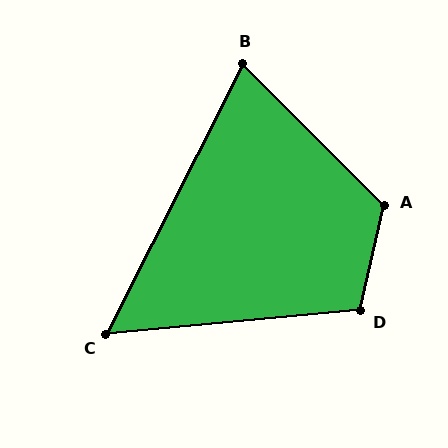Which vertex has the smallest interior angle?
C, at approximately 58 degrees.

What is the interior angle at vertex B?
Approximately 72 degrees (acute).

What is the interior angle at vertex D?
Approximately 108 degrees (obtuse).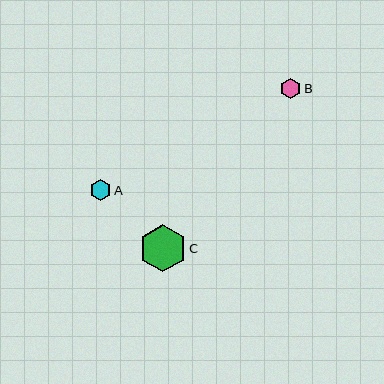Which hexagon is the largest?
Hexagon C is the largest with a size of approximately 47 pixels.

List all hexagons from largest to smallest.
From largest to smallest: C, A, B.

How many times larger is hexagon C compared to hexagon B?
Hexagon C is approximately 2.3 times the size of hexagon B.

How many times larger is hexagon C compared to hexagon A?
Hexagon C is approximately 2.2 times the size of hexagon A.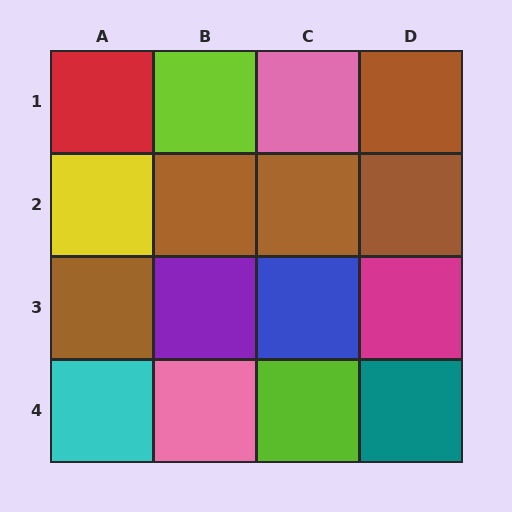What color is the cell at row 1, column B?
Lime.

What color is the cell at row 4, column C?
Lime.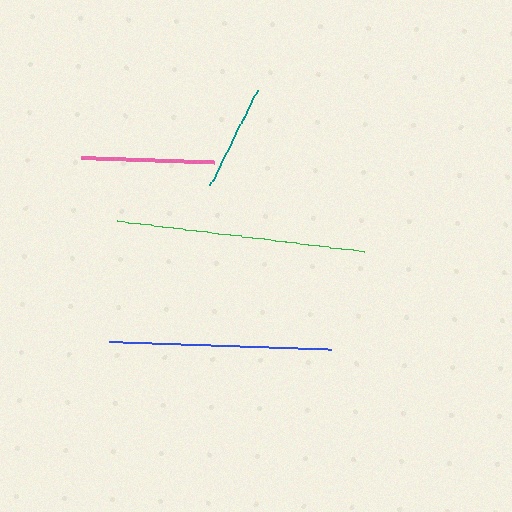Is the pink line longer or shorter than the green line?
The green line is longer than the pink line.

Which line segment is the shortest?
The teal line is the shortest at approximately 106 pixels.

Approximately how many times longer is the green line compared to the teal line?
The green line is approximately 2.3 times the length of the teal line.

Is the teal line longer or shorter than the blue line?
The blue line is longer than the teal line.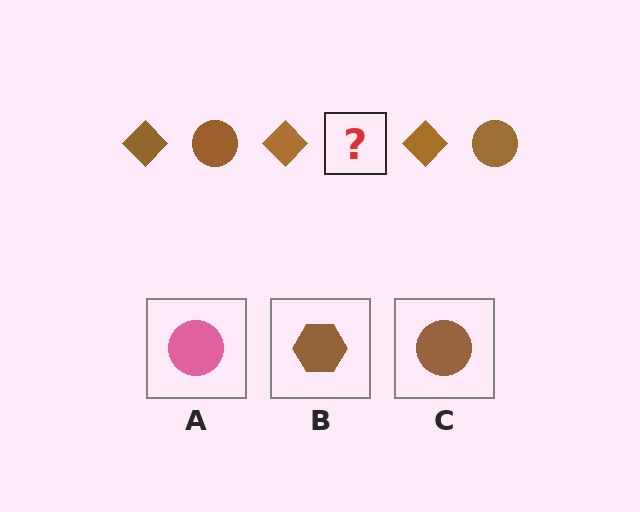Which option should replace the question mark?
Option C.